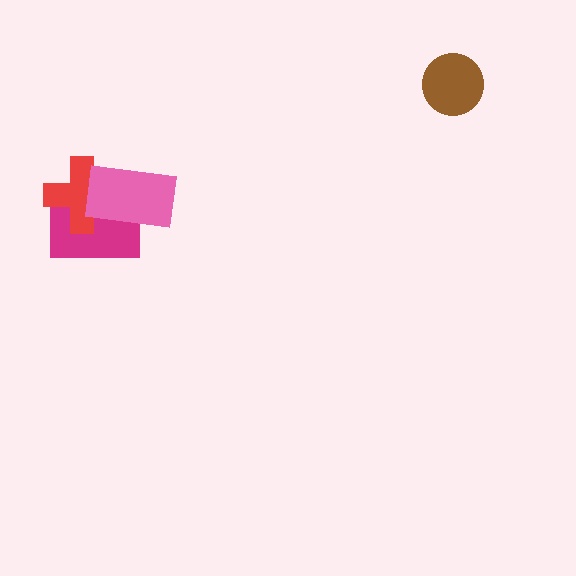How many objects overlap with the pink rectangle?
2 objects overlap with the pink rectangle.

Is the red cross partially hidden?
Yes, it is partially covered by another shape.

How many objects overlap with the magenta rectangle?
2 objects overlap with the magenta rectangle.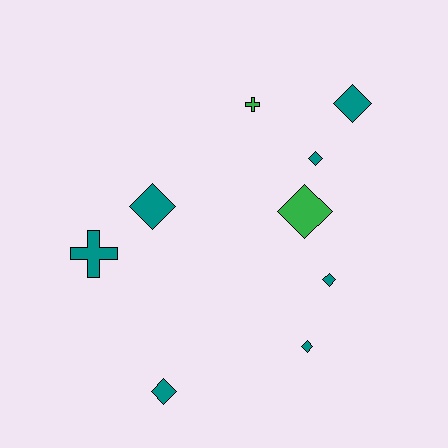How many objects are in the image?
There are 9 objects.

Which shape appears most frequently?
Diamond, with 7 objects.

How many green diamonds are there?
There is 1 green diamond.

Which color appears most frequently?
Teal, with 7 objects.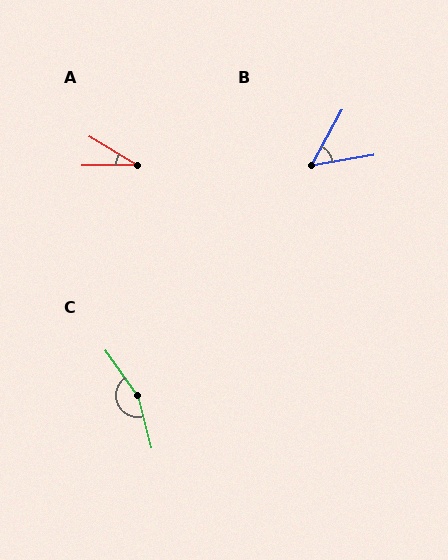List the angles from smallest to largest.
A (31°), B (51°), C (159°).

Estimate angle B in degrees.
Approximately 51 degrees.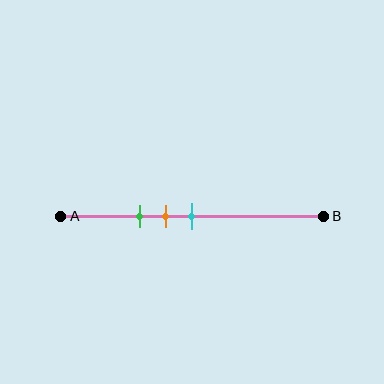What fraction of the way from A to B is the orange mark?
The orange mark is approximately 40% (0.4) of the way from A to B.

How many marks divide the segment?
There are 3 marks dividing the segment.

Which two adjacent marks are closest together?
The orange and cyan marks are the closest adjacent pair.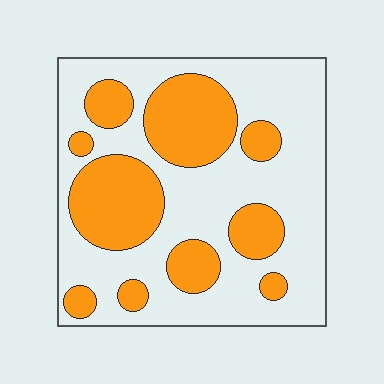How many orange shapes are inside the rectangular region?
10.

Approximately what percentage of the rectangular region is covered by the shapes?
Approximately 35%.